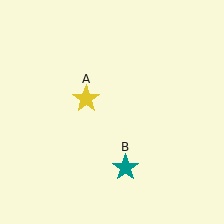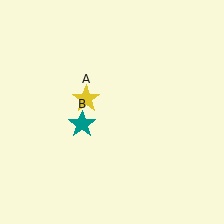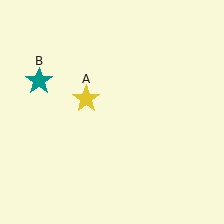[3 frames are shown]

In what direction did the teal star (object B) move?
The teal star (object B) moved up and to the left.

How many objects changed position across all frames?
1 object changed position: teal star (object B).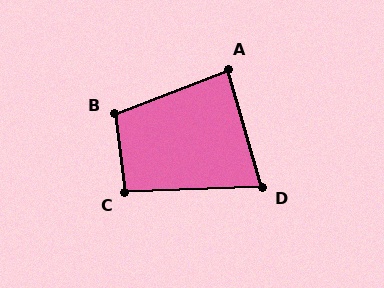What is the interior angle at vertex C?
Approximately 95 degrees (obtuse).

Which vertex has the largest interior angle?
B, at approximately 104 degrees.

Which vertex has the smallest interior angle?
D, at approximately 76 degrees.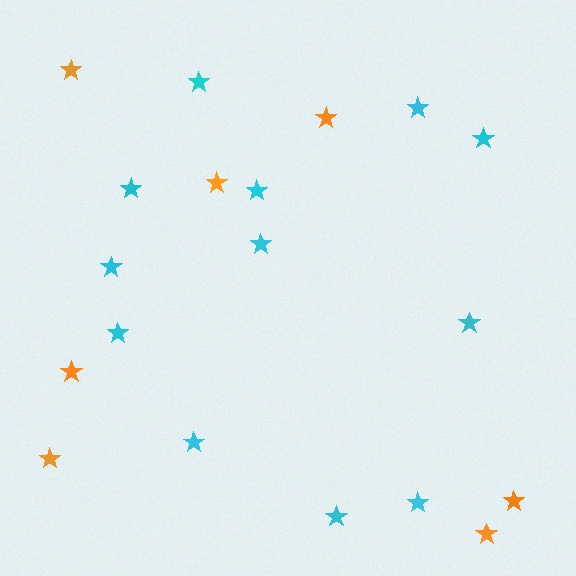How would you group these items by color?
There are 2 groups: one group of orange stars (7) and one group of cyan stars (12).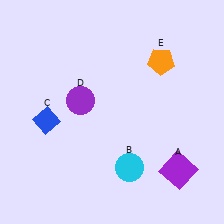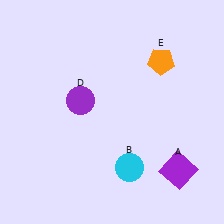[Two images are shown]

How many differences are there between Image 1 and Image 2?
There is 1 difference between the two images.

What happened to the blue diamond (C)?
The blue diamond (C) was removed in Image 2. It was in the bottom-left area of Image 1.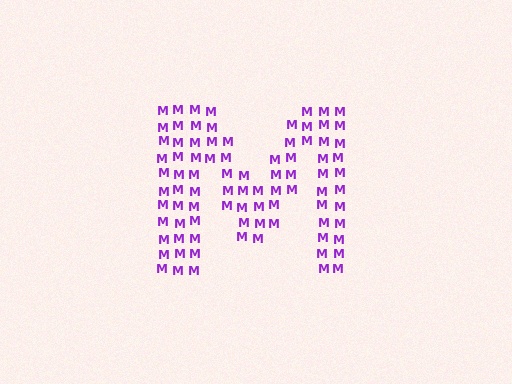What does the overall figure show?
The overall figure shows the letter M.